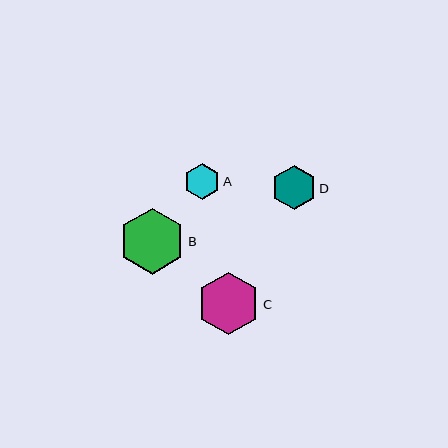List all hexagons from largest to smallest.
From largest to smallest: B, C, D, A.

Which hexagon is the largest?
Hexagon B is the largest with a size of approximately 66 pixels.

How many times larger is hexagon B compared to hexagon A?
Hexagon B is approximately 1.8 times the size of hexagon A.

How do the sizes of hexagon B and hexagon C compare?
Hexagon B and hexagon C are approximately the same size.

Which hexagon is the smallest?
Hexagon A is the smallest with a size of approximately 36 pixels.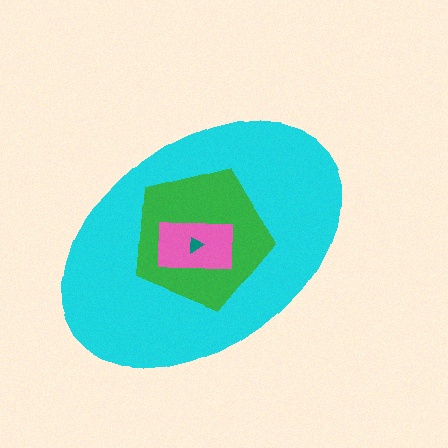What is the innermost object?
The teal triangle.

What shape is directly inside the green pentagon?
The pink rectangle.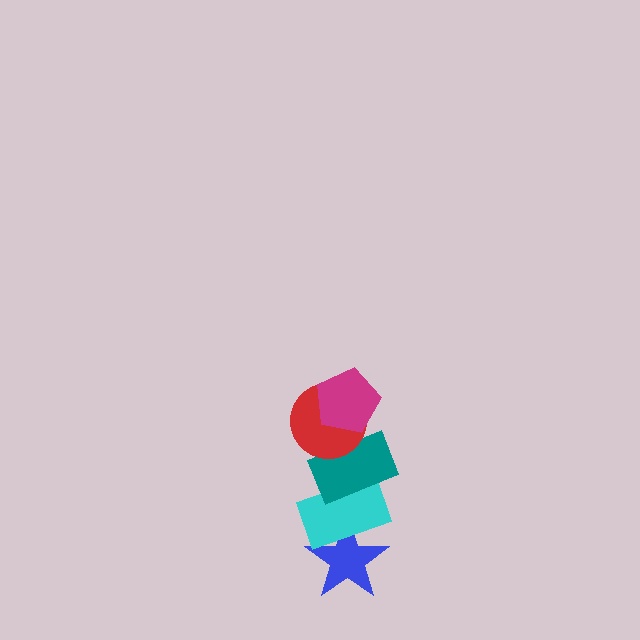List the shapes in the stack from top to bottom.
From top to bottom: the magenta pentagon, the red circle, the teal rectangle, the cyan rectangle, the blue star.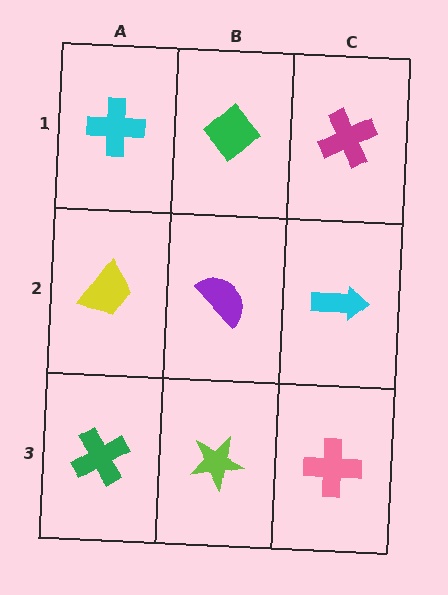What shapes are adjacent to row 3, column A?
A yellow trapezoid (row 2, column A), a lime star (row 3, column B).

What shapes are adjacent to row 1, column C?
A cyan arrow (row 2, column C), a green diamond (row 1, column B).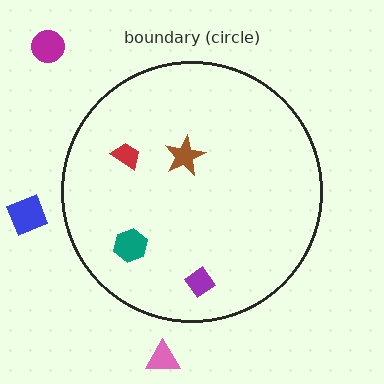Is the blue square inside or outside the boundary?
Outside.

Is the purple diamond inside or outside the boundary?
Inside.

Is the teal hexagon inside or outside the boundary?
Inside.